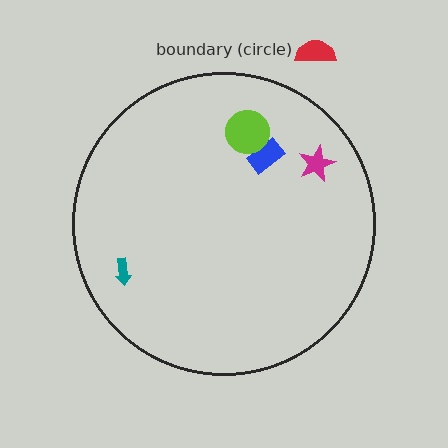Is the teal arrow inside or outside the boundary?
Inside.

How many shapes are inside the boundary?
4 inside, 1 outside.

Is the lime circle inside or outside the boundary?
Inside.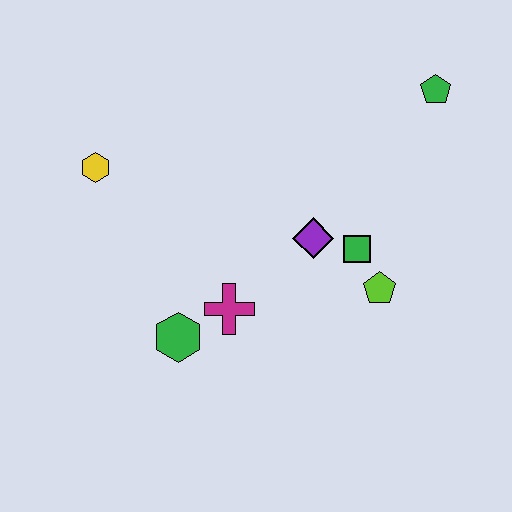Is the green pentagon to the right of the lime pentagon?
Yes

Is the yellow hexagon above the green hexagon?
Yes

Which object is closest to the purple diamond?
The green square is closest to the purple diamond.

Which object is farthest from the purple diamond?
The yellow hexagon is farthest from the purple diamond.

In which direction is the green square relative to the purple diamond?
The green square is to the right of the purple diamond.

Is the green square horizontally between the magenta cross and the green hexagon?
No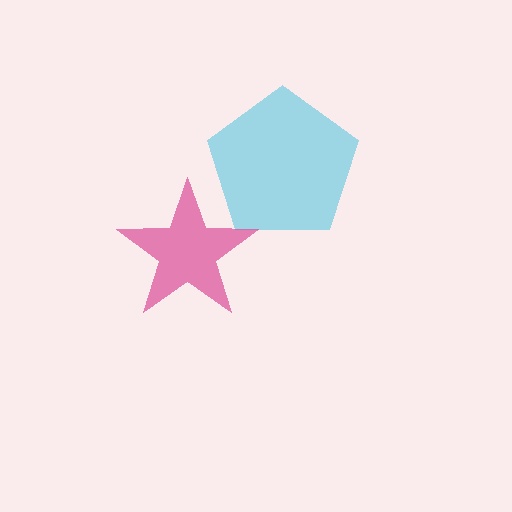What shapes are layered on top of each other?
The layered shapes are: a cyan pentagon, a magenta star.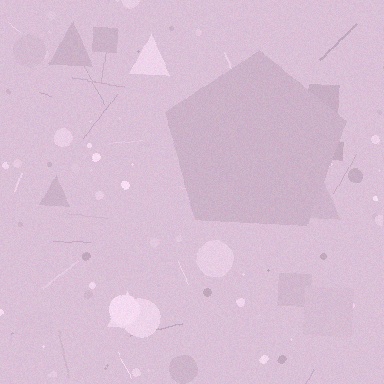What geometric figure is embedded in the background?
A pentagon is embedded in the background.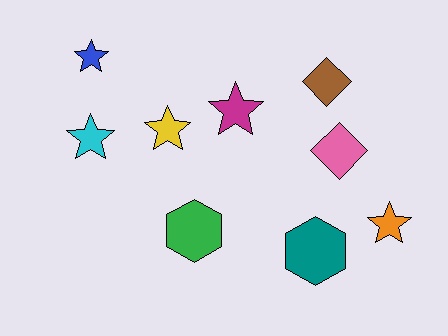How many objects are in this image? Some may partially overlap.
There are 9 objects.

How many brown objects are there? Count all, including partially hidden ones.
There is 1 brown object.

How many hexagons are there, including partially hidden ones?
There are 2 hexagons.